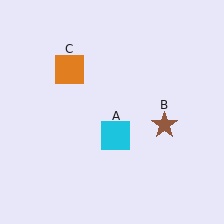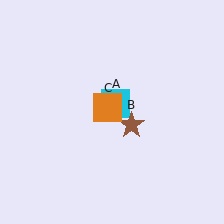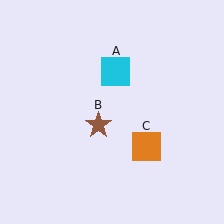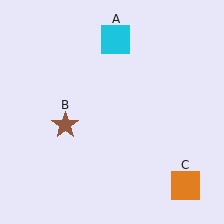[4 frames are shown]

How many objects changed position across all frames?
3 objects changed position: cyan square (object A), brown star (object B), orange square (object C).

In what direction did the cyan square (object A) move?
The cyan square (object A) moved up.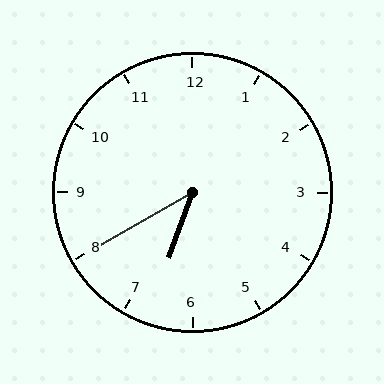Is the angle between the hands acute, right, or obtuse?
It is acute.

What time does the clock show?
6:40.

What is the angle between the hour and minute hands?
Approximately 40 degrees.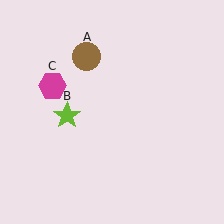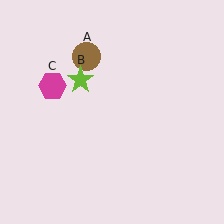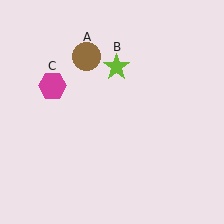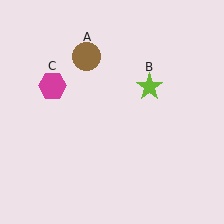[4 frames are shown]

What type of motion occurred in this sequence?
The lime star (object B) rotated clockwise around the center of the scene.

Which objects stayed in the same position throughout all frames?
Brown circle (object A) and magenta hexagon (object C) remained stationary.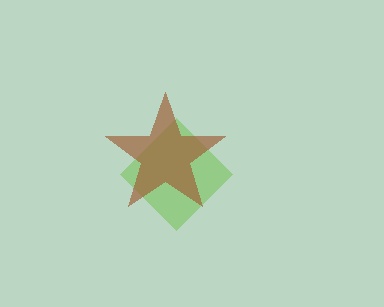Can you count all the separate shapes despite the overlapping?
Yes, there are 2 separate shapes.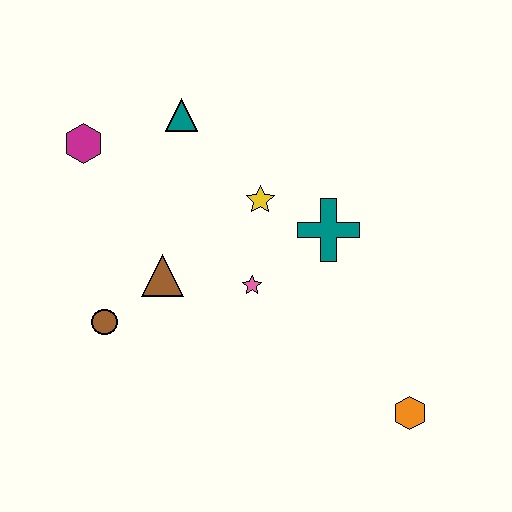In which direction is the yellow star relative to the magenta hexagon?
The yellow star is to the right of the magenta hexagon.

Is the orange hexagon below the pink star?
Yes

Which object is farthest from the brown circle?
The orange hexagon is farthest from the brown circle.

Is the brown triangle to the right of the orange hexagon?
No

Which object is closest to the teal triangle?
The magenta hexagon is closest to the teal triangle.